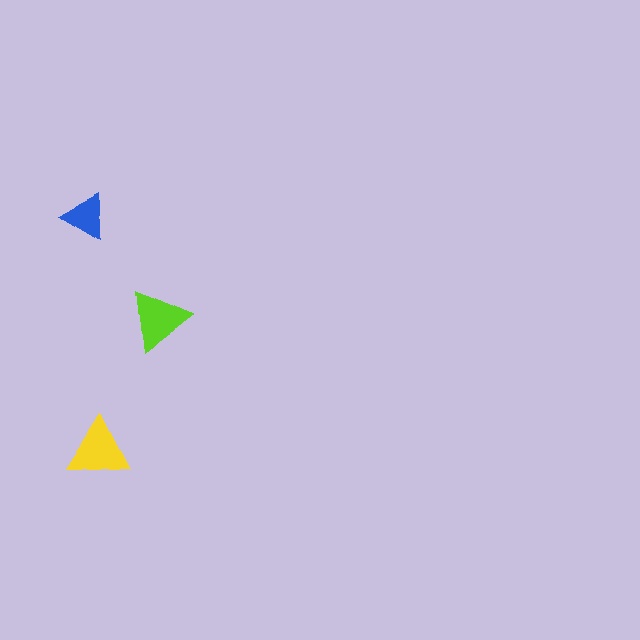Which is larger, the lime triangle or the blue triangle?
The lime one.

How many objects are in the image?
There are 3 objects in the image.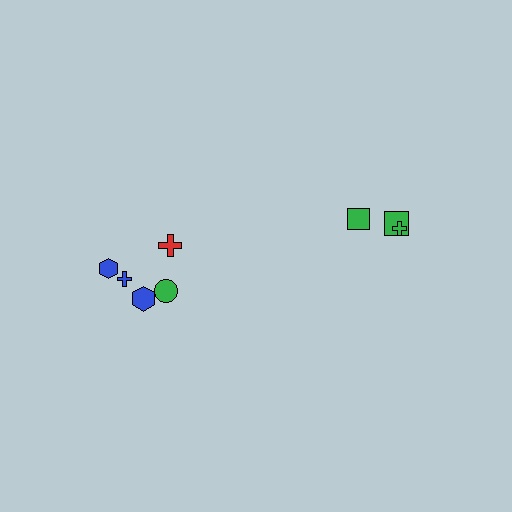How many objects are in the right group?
There are 3 objects.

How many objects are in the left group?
There are 5 objects.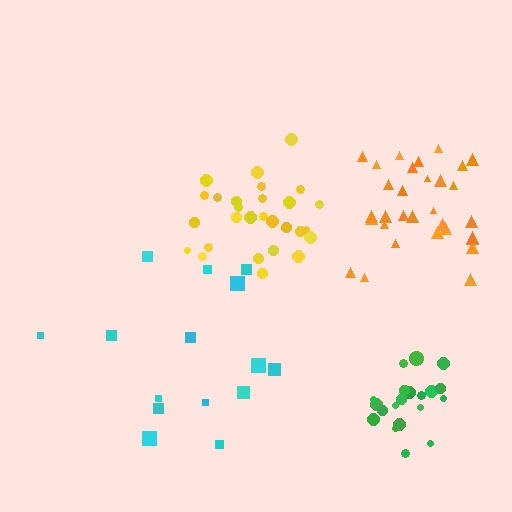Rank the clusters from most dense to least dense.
green, yellow, orange, cyan.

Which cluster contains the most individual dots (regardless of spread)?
Orange (31).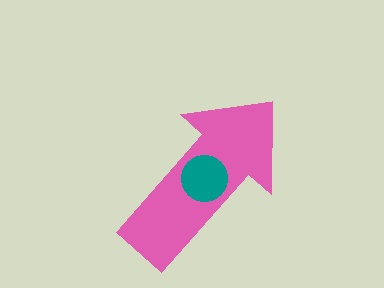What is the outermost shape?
The pink arrow.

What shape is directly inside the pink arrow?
The teal circle.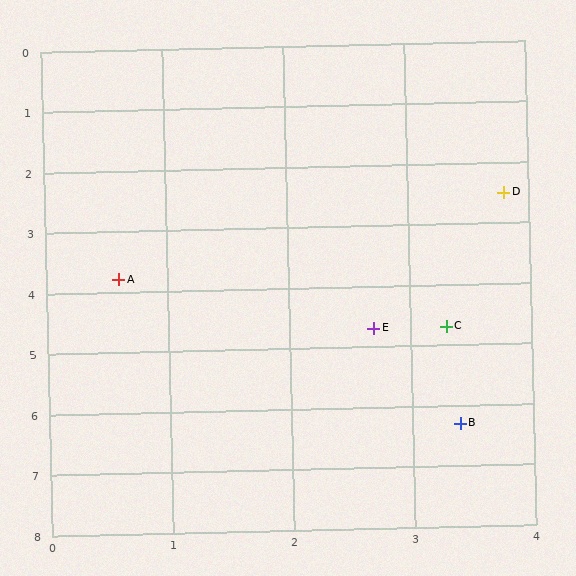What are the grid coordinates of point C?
Point C is at approximately (3.3, 4.7).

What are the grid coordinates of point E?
Point E is at approximately (2.7, 4.7).